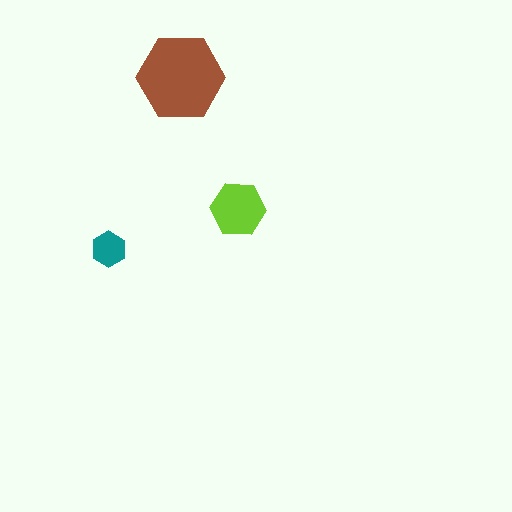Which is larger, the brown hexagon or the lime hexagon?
The brown one.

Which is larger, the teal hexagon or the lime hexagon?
The lime one.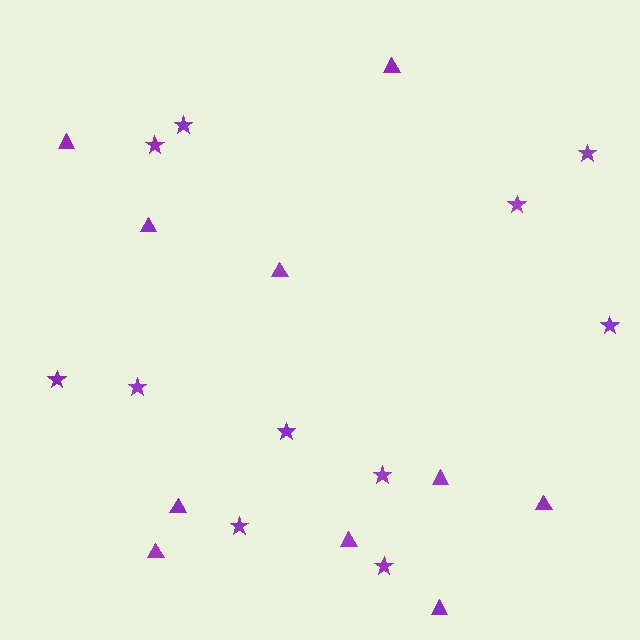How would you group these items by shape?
There are 2 groups: one group of triangles (10) and one group of stars (11).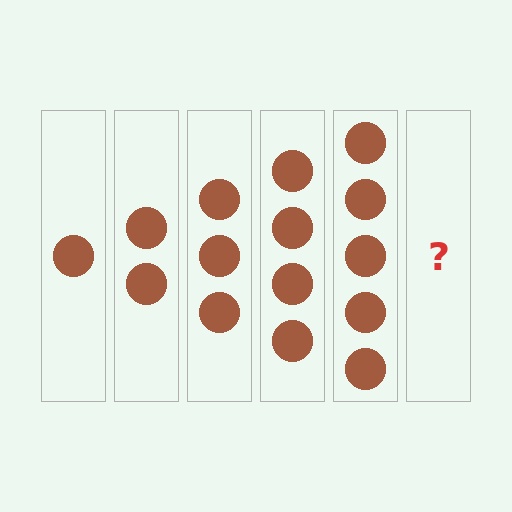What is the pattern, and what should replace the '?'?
The pattern is that each step adds one more circle. The '?' should be 6 circles.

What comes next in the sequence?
The next element should be 6 circles.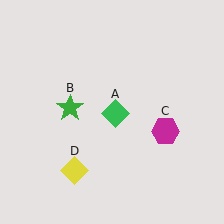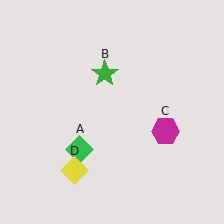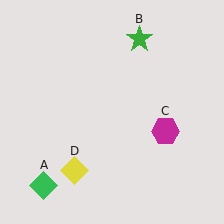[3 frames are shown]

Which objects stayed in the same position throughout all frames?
Magenta hexagon (object C) and yellow diamond (object D) remained stationary.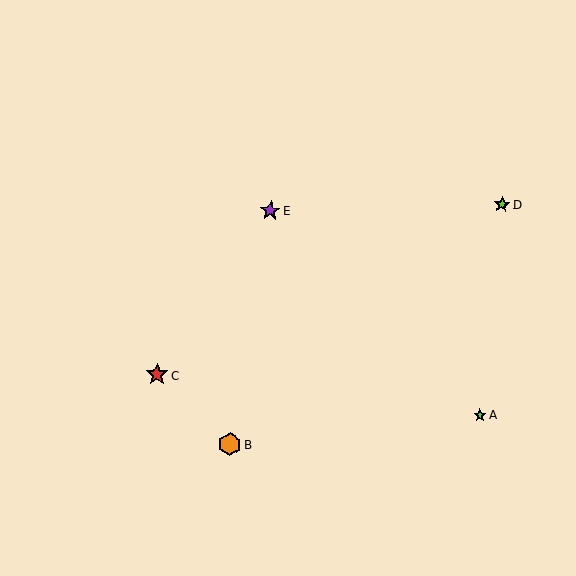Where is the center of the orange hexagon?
The center of the orange hexagon is at (230, 444).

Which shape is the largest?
The orange hexagon (labeled B) is the largest.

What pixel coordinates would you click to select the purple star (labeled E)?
Click at (270, 211) to select the purple star E.